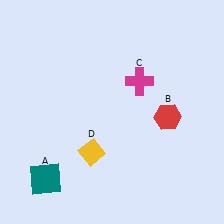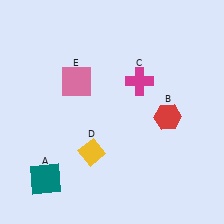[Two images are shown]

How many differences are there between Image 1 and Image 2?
There is 1 difference between the two images.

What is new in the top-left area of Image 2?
A pink square (E) was added in the top-left area of Image 2.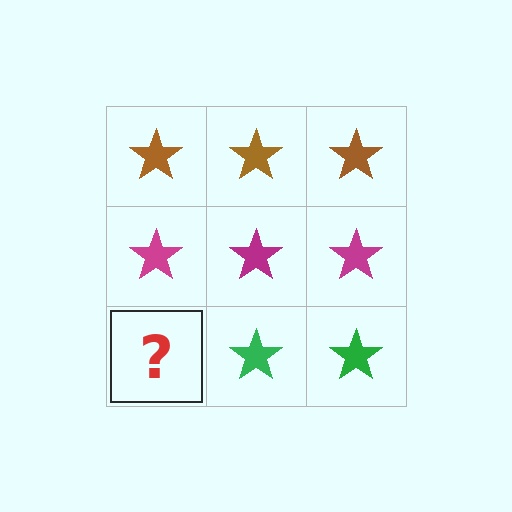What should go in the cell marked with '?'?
The missing cell should contain a green star.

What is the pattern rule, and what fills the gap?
The rule is that each row has a consistent color. The gap should be filled with a green star.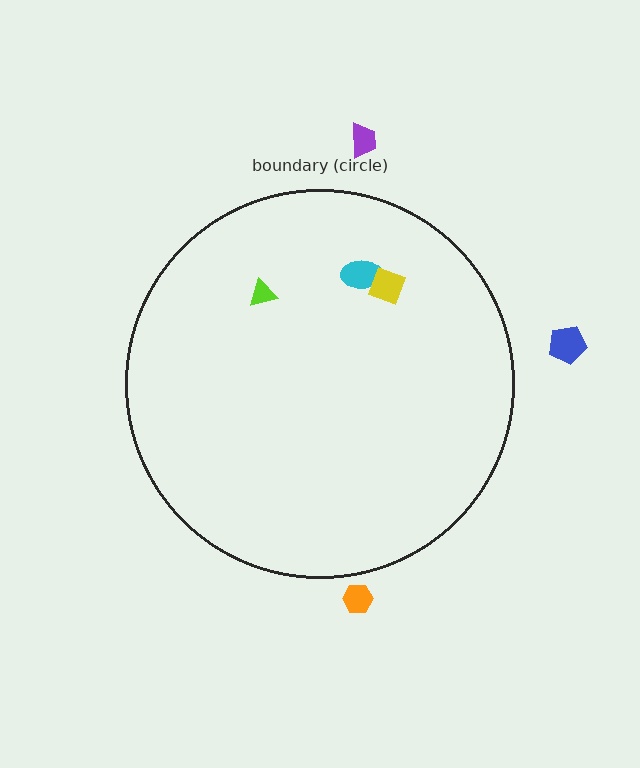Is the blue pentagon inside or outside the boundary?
Outside.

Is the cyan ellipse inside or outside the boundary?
Inside.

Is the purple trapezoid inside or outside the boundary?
Outside.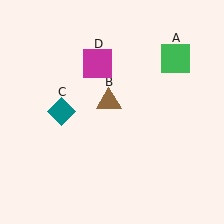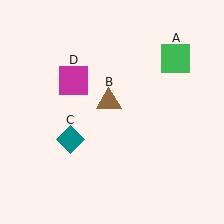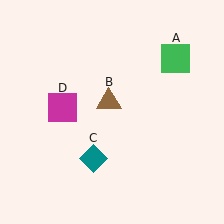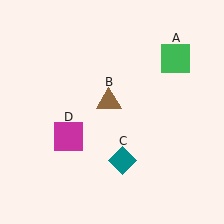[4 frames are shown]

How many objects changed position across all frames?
2 objects changed position: teal diamond (object C), magenta square (object D).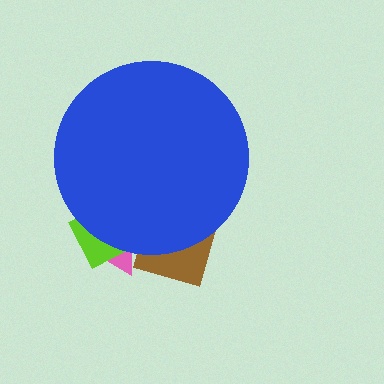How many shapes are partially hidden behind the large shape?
4 shapes are partially hidden.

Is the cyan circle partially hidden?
Yes, the cyan circle is partially hidden behind the blue circle.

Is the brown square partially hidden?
Yes, the brown square is partially hidden behind the blue circle.